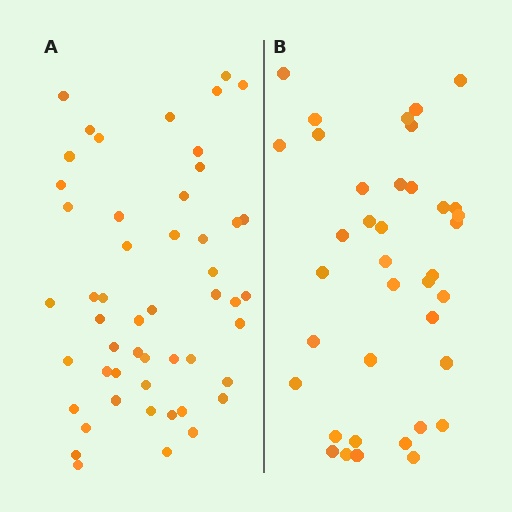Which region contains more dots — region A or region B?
Region A (the left region) has more dots.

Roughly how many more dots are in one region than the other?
Region A has approximately 15 more dots than region B.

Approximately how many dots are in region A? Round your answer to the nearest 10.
About 50 dots. (The exact count is 51, which rounds to 50.)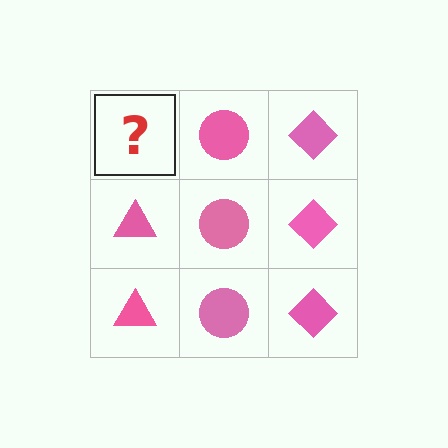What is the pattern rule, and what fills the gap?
The rule is that each column has a consistent shape. The gap should be filled with a pink triangle.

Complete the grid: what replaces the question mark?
The question mark should be replaced with a pink triangle.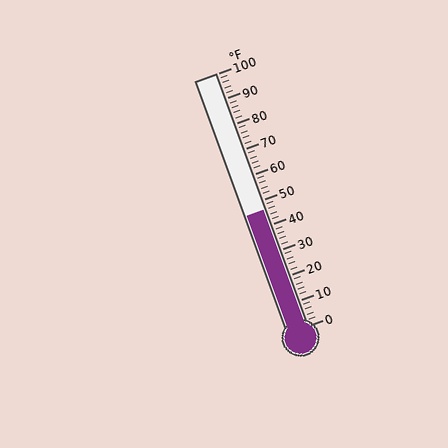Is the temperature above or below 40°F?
The temperature is above 40°F.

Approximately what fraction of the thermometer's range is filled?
The thermometer is filled to approximately 45% of its range.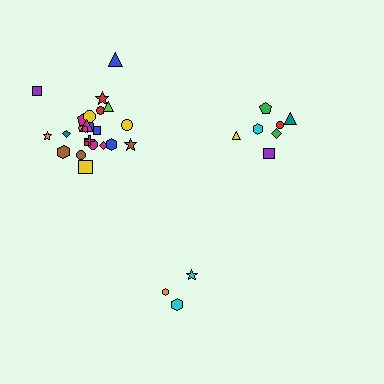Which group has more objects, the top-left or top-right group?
The top-left group.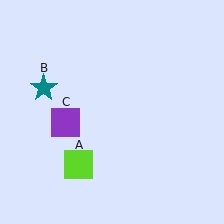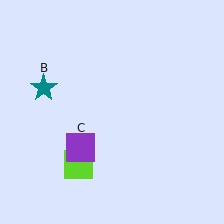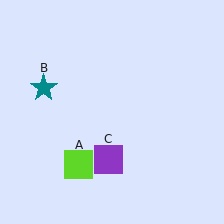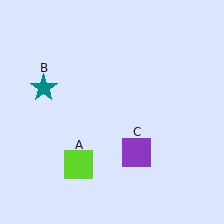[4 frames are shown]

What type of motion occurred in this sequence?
The purple square (object C) rotated counterclockwise around the center of the scene.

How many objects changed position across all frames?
1 object changed position: purple square (object C).